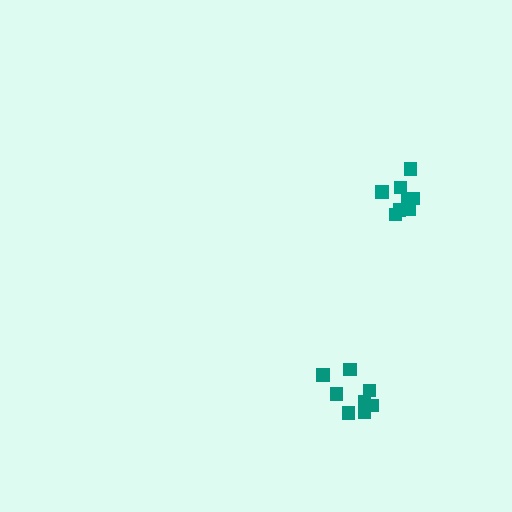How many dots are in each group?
Group 1: 10 dots, Group 2: 8 dots (18 total).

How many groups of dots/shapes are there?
There are 2 groups.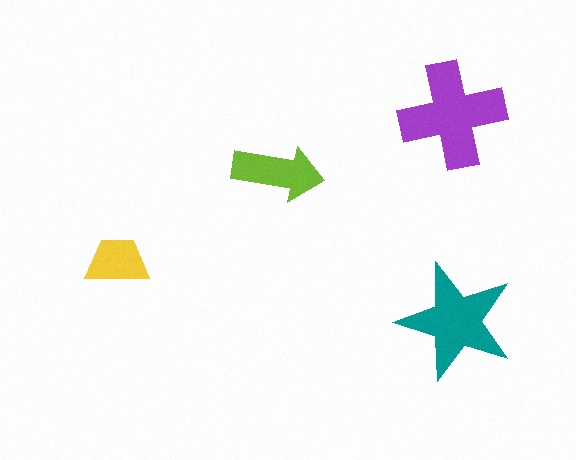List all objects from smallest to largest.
The yellow trapezoid, the lime arrow, the teal star, the purple cross.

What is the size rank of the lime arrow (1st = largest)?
3rd.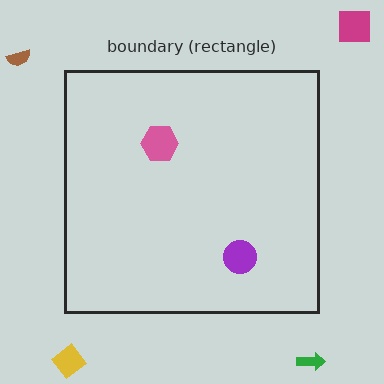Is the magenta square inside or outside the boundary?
Outside.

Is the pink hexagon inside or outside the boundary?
Inside.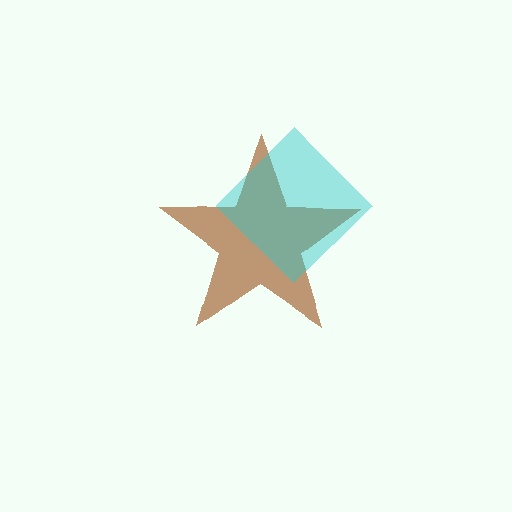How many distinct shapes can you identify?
There are 2 distinct shapes: a brown star, a cyan diamond.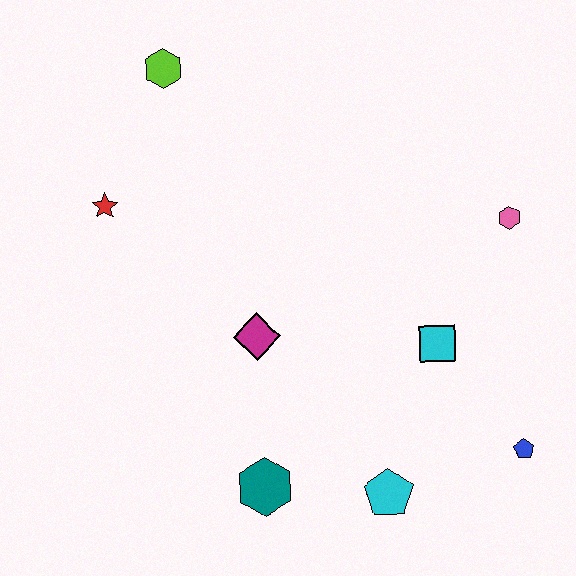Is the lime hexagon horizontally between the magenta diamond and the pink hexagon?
No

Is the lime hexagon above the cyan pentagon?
Yes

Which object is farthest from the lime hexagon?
The blue pentagon is farthest from the lime hexagon.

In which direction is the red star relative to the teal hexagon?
The red star is above the teal hexagon.